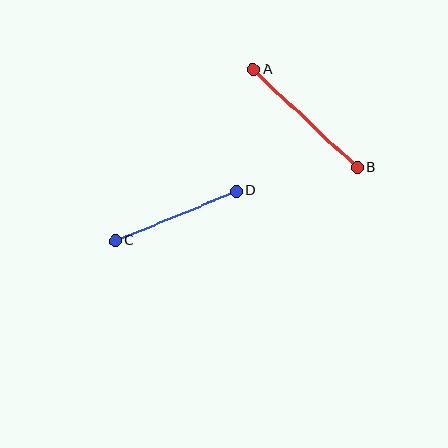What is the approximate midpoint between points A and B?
The midpoint is at approximately (305, 118) pixels.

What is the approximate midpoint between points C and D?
The midpoint is at approximately (176, 216) pixels.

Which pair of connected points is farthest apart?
Points A and B are farthest apart.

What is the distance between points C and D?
The distance is approximately 130 pixels.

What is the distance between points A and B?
The distance is approximately 142 pixels.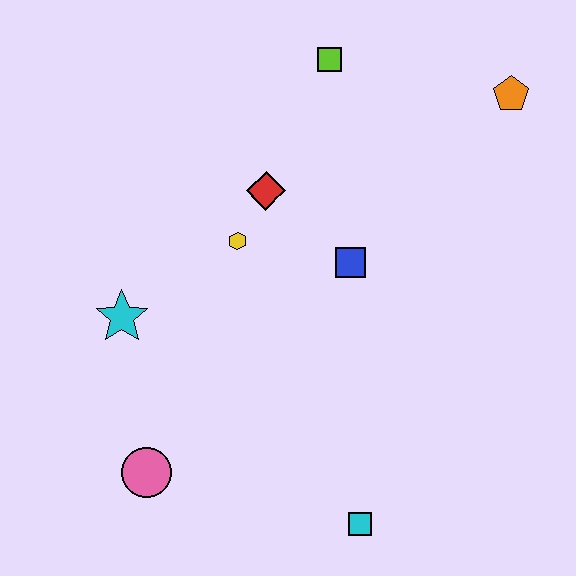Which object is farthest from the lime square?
The cyan square is farthest from the lime square.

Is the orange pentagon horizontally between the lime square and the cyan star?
No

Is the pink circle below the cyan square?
No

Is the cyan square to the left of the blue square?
No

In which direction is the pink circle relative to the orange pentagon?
The pink circle is below the orange pentagon.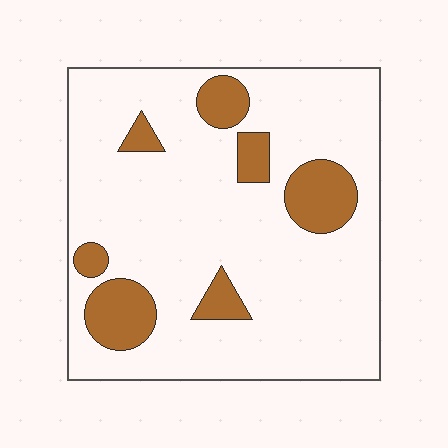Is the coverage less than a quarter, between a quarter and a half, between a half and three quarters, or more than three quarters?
Less than a quarter.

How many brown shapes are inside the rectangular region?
7.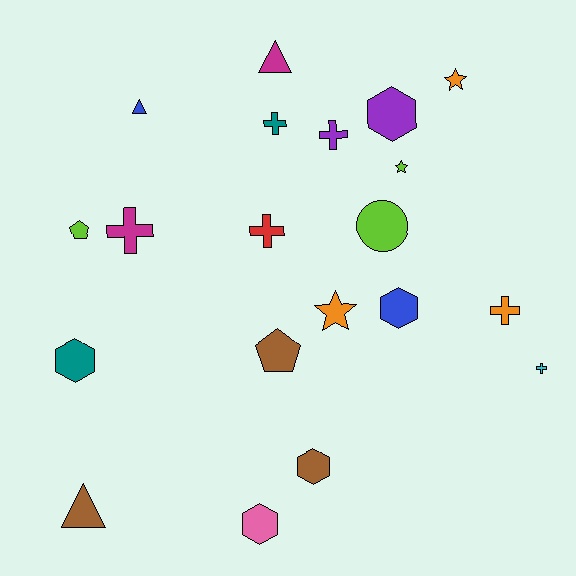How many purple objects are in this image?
There are 2 purple objects.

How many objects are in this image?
There are 20 objects.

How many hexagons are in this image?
There are 5 hexagons.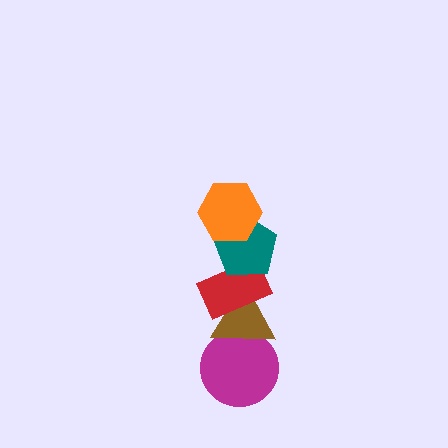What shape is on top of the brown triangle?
The red rectangle is on top of the brown triangle.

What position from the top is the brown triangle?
The brown triangle is 4th from the top.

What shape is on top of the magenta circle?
The brown triangle is on top of the magenta circle.